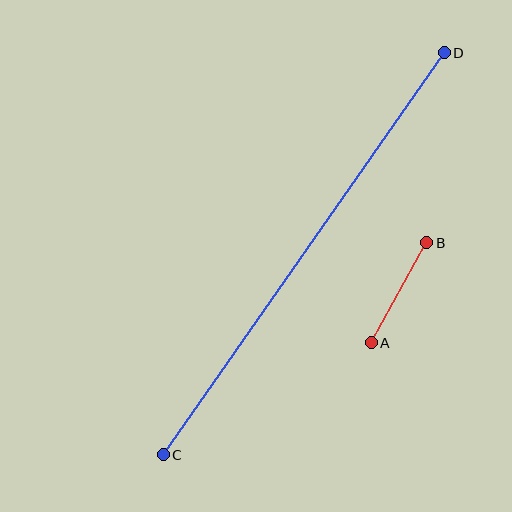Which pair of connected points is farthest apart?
Points C and D are farthest apart.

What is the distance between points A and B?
The distance is approximately 114 pixels.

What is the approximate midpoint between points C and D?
The midpoint is at approximately (304, 254) pixels.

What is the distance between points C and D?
The distance is approximately 491 pixels.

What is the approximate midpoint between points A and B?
The midpoint is at approximately (399, 293) pixels.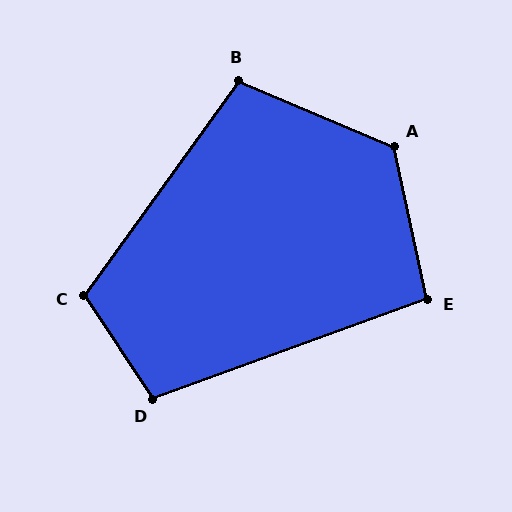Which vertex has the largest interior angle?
A, at approximately 125 degrees.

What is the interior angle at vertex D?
Approximately 104 degrees (obtuse).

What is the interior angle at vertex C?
Approximately 111 degrees (obtuse).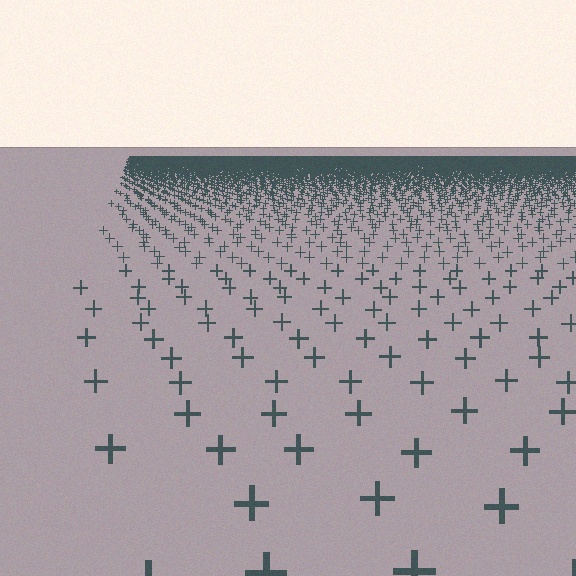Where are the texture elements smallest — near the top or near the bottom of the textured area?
Near the top.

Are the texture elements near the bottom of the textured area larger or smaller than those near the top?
Larger. Near the bottom, elements are closer to the viewer and appear at a bigger on-screen size.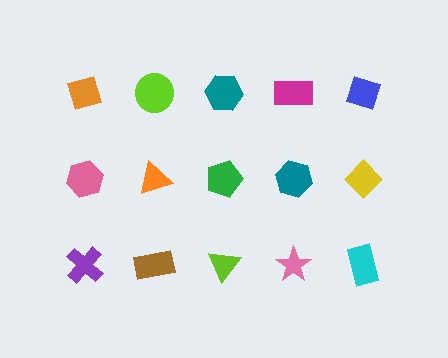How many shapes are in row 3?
5 shapes.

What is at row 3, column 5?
A cyan rectangle.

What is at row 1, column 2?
A lime circle.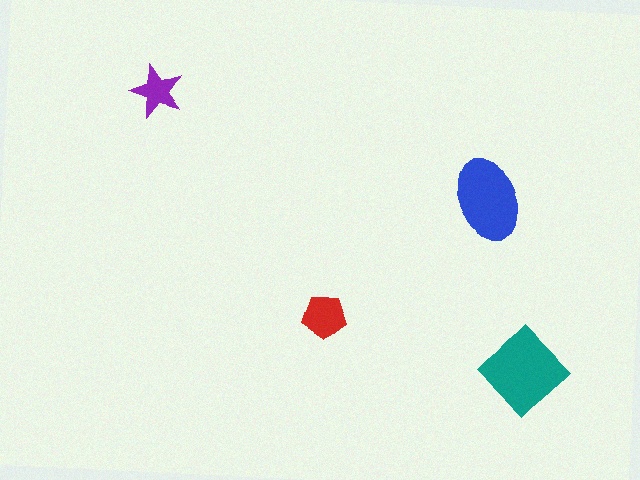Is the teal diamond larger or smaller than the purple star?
Larger.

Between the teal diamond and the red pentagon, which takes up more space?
The teal diamond.